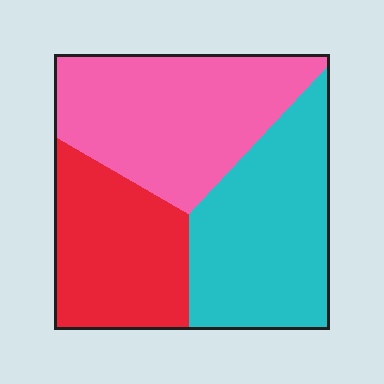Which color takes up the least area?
Red, at roughly 25%.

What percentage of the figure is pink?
Pink takes up between a third and a half of the figure.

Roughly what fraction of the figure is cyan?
Cyan covers about 35% of the figure.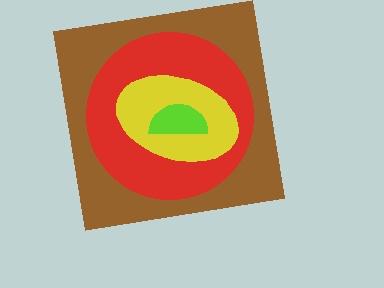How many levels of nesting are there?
4.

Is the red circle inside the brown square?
Yes.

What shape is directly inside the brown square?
The red circle.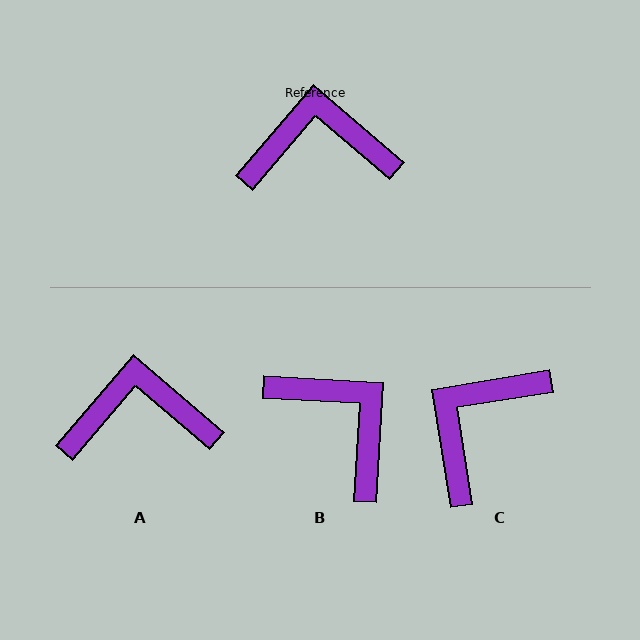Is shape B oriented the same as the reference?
No, it is off by about 53 degrees.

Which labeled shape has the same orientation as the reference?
A.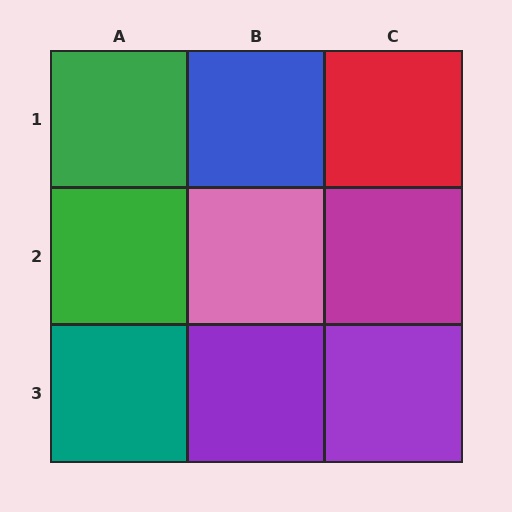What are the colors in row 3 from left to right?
Teal, purple, purple.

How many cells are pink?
1 cell is pink.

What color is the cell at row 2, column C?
Magenta.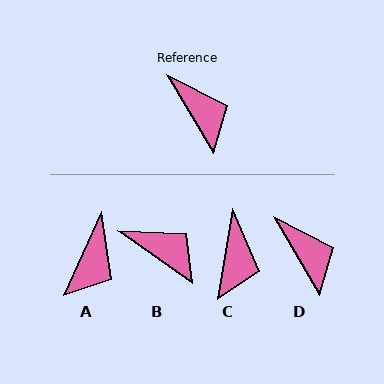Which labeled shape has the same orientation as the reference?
D.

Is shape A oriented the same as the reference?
No, it is off by about 55 degrees.